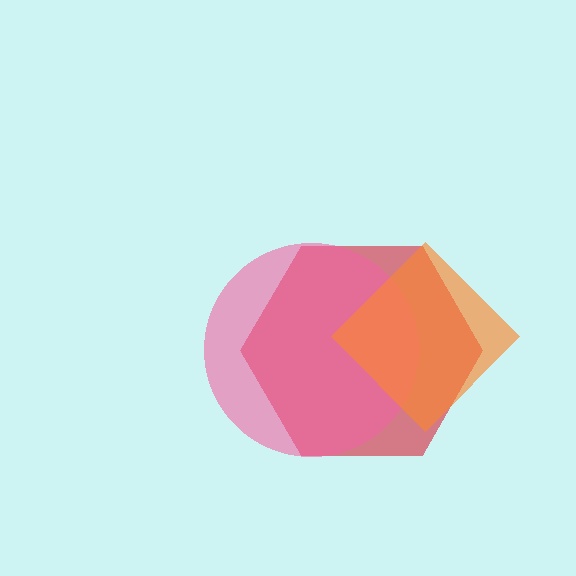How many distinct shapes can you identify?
There are 3 distinct shapes: a red hexagon, a pink circle, an orange diamond.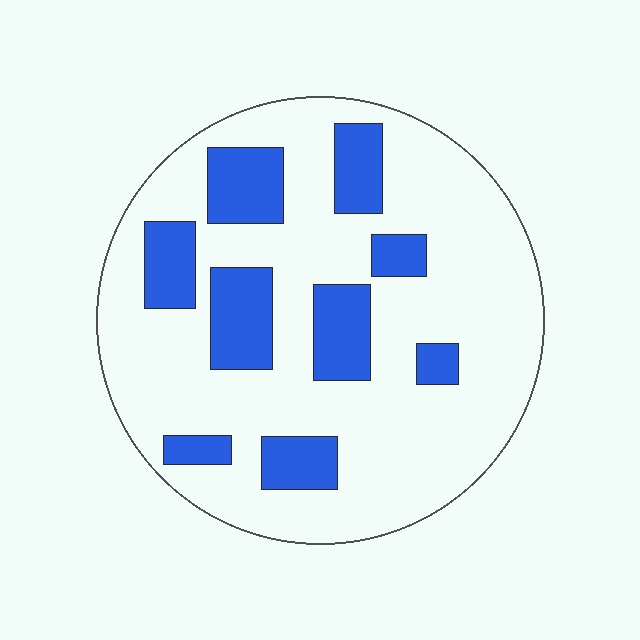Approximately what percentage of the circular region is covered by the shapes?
Approximately 25%.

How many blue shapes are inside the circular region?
9.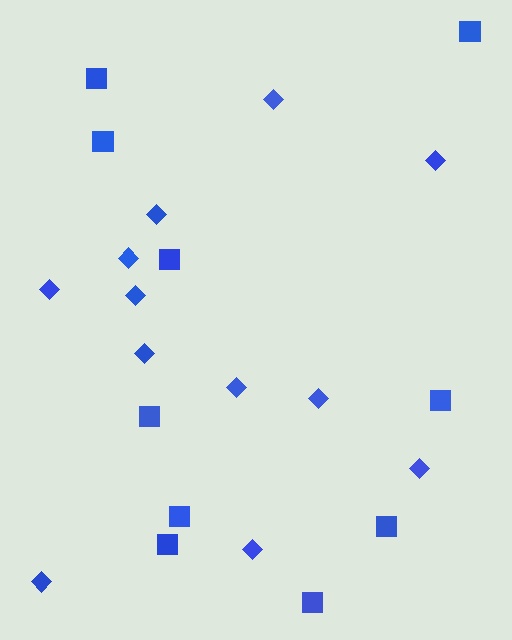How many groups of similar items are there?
There are 2 groups: one group of squares (10) and one group of diamonds (12).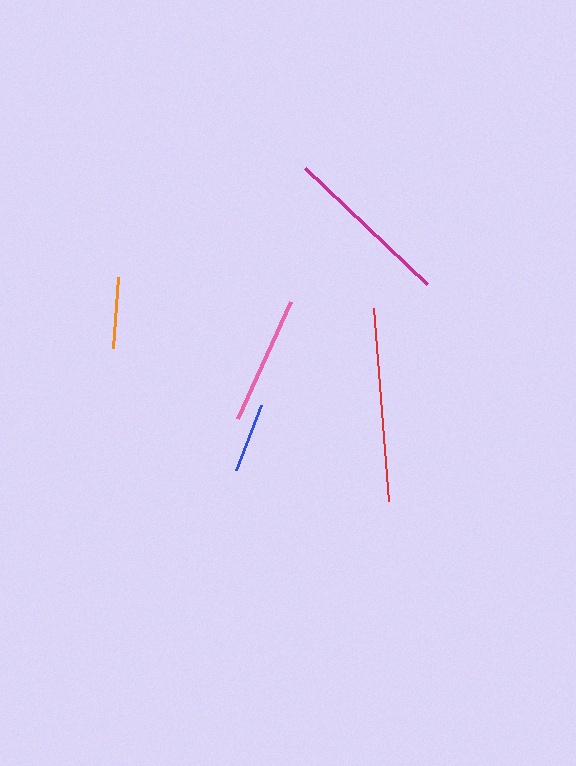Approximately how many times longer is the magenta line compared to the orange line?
The magenta line is approximately 2.4 times the length of the orange line.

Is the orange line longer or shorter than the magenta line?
The magenta line is longer than the orange line.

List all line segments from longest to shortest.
From longest to shortest: red, magenta, pink, orange, blue.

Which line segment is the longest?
The red line is the longest at approximately 193 pixels.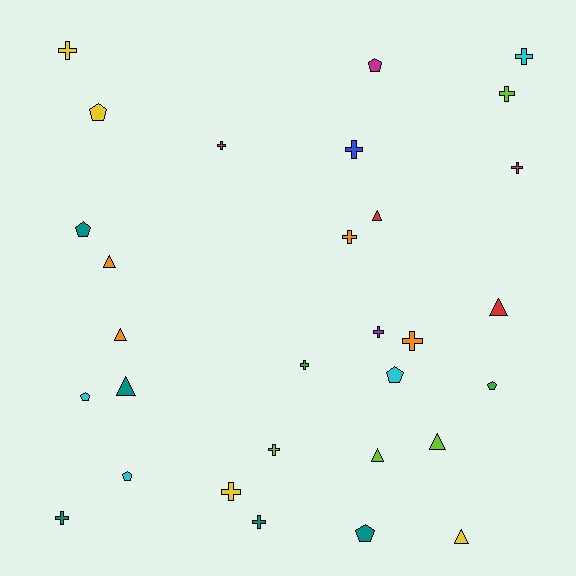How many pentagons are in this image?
There are 8 pentagons.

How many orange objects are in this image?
There are 4 orange objects.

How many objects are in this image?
There are 30 objects.